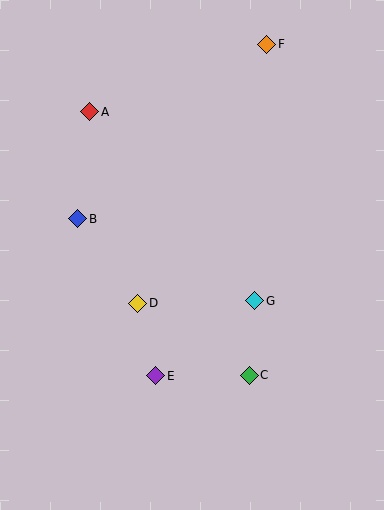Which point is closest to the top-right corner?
Point F is closest to the top-right corner.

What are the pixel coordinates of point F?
Point F is at (267, 44).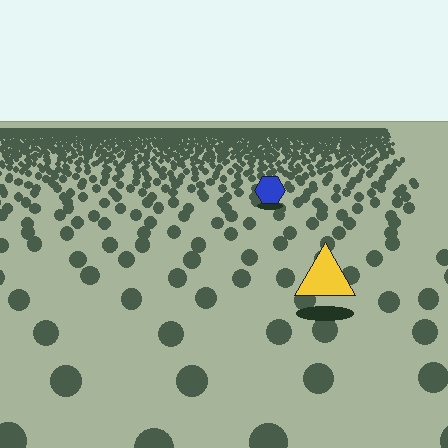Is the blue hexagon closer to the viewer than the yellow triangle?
No. The yellow triangle is closer — you can tell from the texture gradient: the ground texture is coarser near it.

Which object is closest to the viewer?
The yellow triangle is closest. The texture marks near it are larger and more spread out.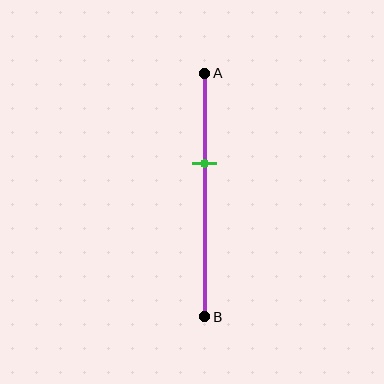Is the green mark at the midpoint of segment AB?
No, the mark is at about 35% from A, not at the 50% midpoint.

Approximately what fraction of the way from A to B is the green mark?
The green mark is approximately 35% of the way from A to B.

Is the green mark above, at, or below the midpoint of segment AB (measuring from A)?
The green mark is above the midpoint of segment AB.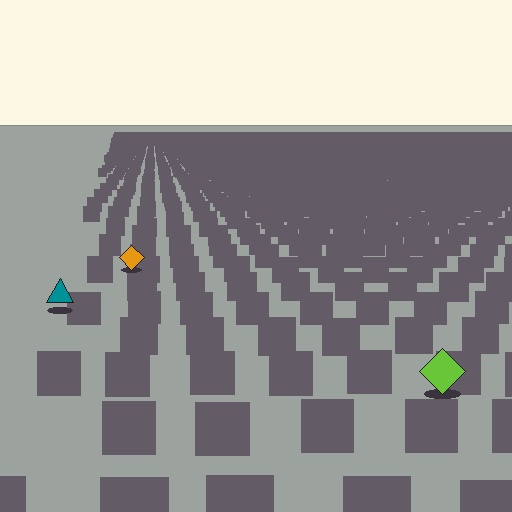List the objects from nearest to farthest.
From nearest to farthest: the lime diamond, the teal triangle, the orange diamond.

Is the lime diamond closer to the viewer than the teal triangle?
Yes. The lime diamond is closer — you can tell from the texture gradient: the ground texture is coarser near it.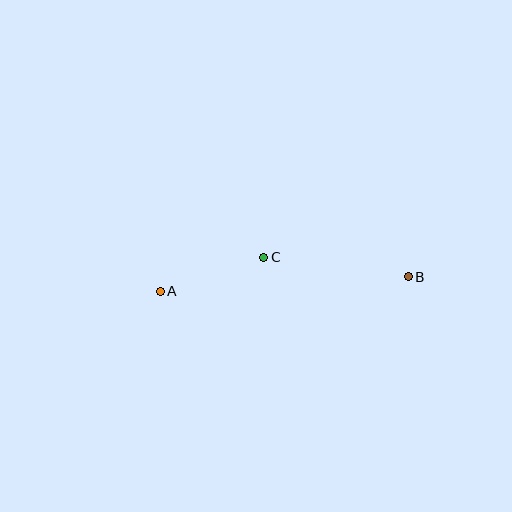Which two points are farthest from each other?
Points A and B are farthest from each other.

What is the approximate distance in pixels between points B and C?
The distance between B and C is approximately 146 pixels.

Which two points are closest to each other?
Points A and C are closest to each other.